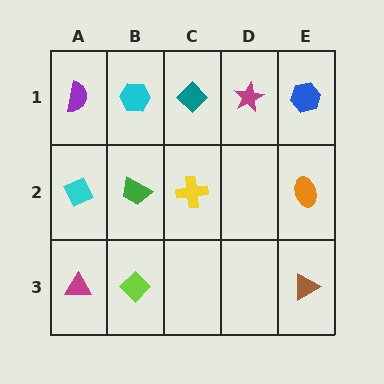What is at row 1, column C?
A teal diamond.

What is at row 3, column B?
A lime diamond.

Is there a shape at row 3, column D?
No, that cell is empty.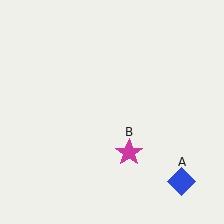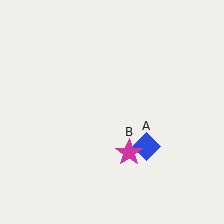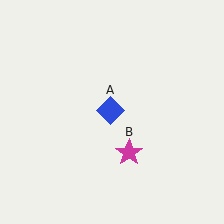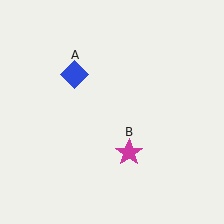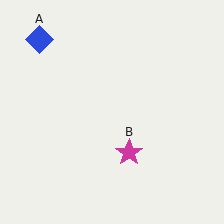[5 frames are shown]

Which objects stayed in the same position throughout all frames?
Magenta star (object B) remained stationary.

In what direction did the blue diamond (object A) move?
The blue diamond (object A) moved up and to the left.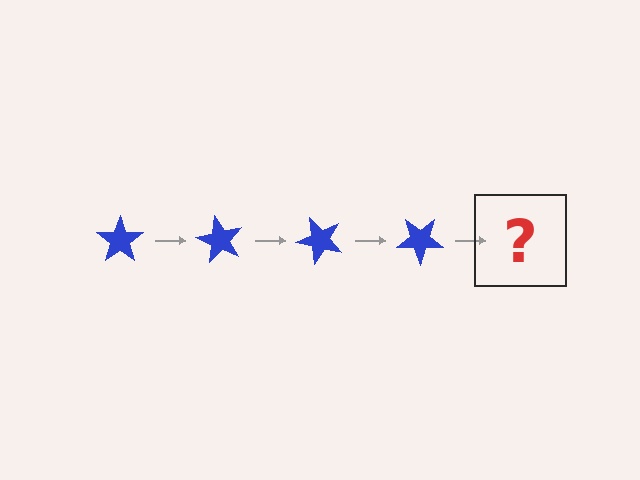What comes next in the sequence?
The next element should be a blue star rotated 240 degrees.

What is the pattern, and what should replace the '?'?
The pattern is that the star rotates 60 degrees each step. The '?' should be a blue star rotated 240 degrees.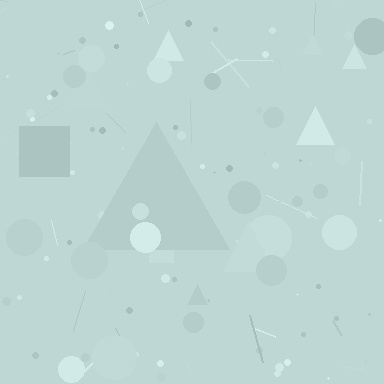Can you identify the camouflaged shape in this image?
The camouflaged shape is a triangle.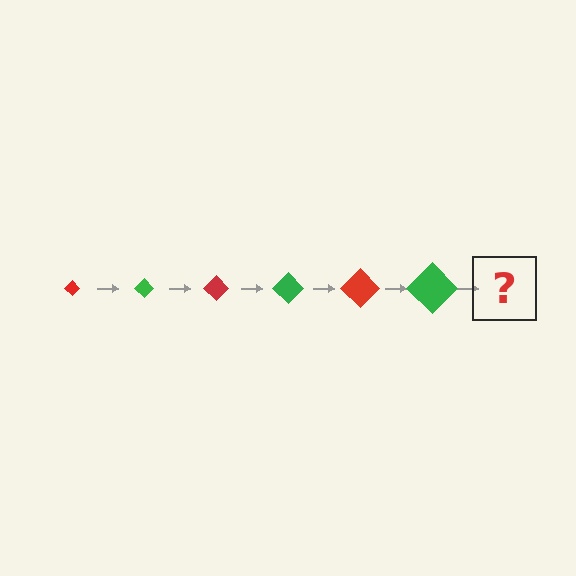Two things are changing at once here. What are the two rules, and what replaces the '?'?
The two rules are that the diamond grows larger each step and the color cycles through red and green. The '?' should be a red diamond, larger than the previous one.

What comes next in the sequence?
The next element should be a red diamond, larger than the previous one.